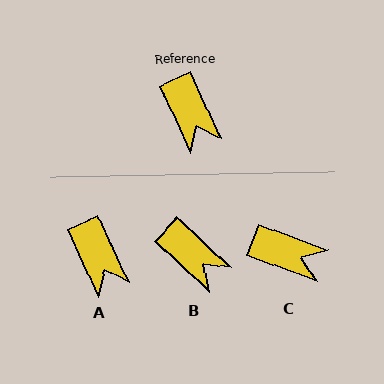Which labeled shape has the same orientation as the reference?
A.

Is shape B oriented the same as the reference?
No, it is off by about 22 degrees.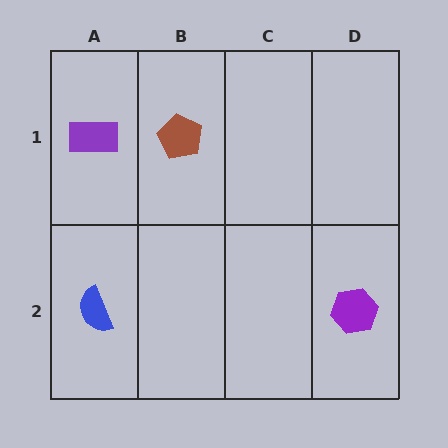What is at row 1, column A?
A purple rectangle.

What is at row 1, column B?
A brown pentagon.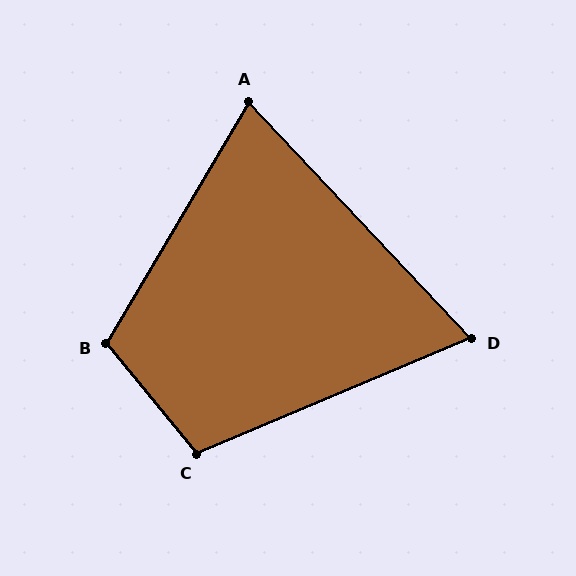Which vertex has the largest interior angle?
B, at approximately 110 degrees.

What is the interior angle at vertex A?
Approximately 74 degrees (acute).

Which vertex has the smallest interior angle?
D, at approximately 70 degrees.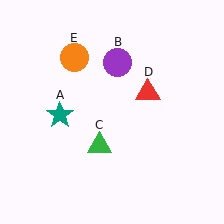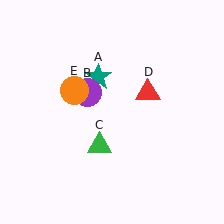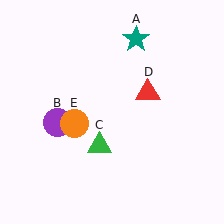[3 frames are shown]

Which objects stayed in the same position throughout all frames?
Green triangle (object C) and red triangle (object D) remained stationary.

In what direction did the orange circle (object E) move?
The orange circle (object E) moved down.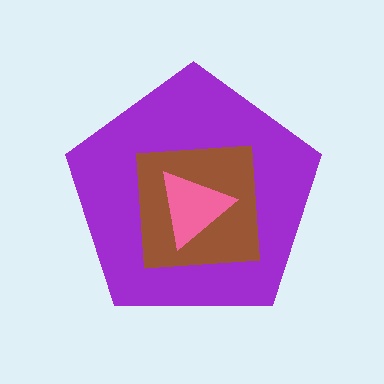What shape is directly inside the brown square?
The pink triangle.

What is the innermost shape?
The pink triangle.